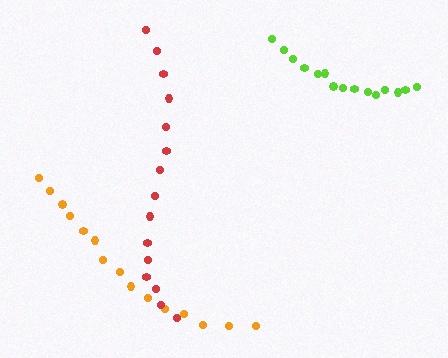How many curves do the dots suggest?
There are 3 distinct paths.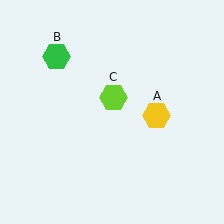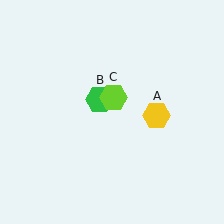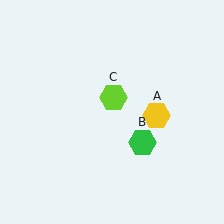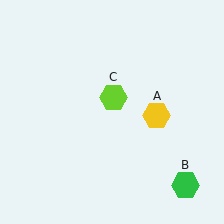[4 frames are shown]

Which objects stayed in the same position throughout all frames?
Yellow hexagon (object A) and lime hexagon (object C) remained stationary.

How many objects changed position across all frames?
1 object changed position: green hexagon (object B).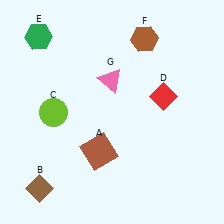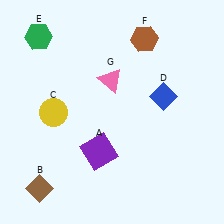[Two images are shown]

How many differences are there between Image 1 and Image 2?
There are 3 differences between the two images.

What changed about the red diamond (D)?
In Image 1, D is red. In Image 2, it changed to blue.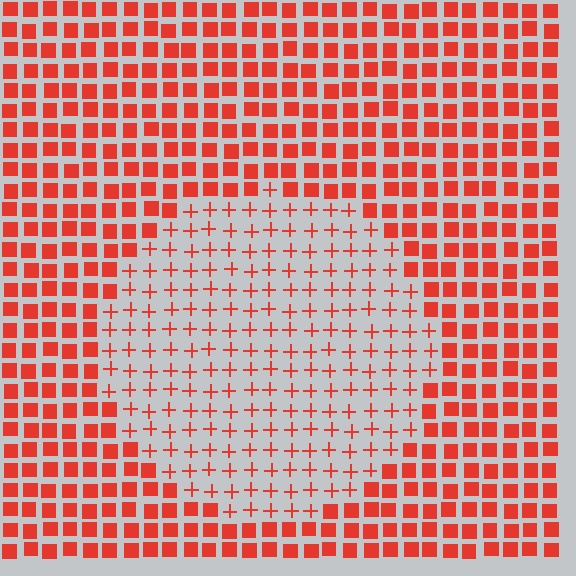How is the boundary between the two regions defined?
The boundary is defined by a change in element shape: plus signs inside vs. squares outside. All elements share the same color and spacing.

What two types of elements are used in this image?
The image uses plus signs inside the circle region and squares outside it.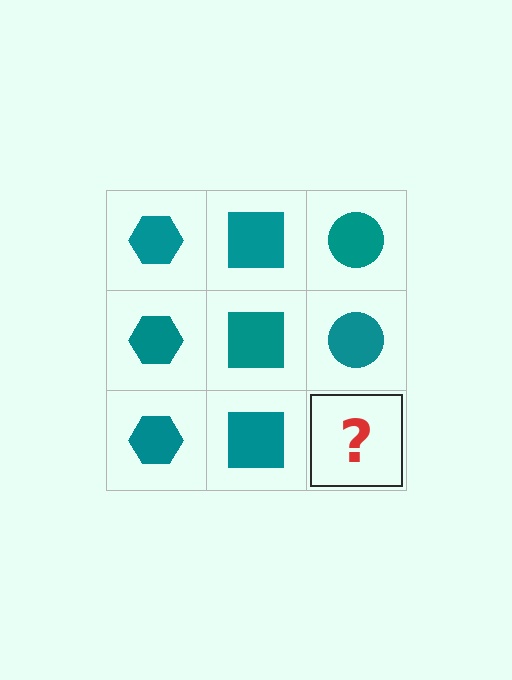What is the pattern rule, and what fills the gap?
The rule is that each column has a consistent shape. The gap should be filled with a teal circle.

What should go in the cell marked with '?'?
The missing cell should contain a teal circle.